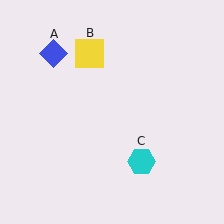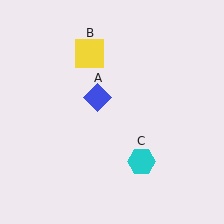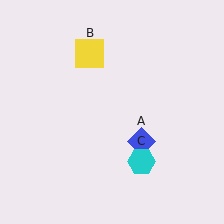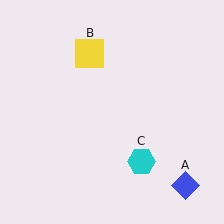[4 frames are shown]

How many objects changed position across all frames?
1 object changed position: blue diamond (object A).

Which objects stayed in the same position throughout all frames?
Yellow square (object B) and cyan hexagon (object C) remained stationary.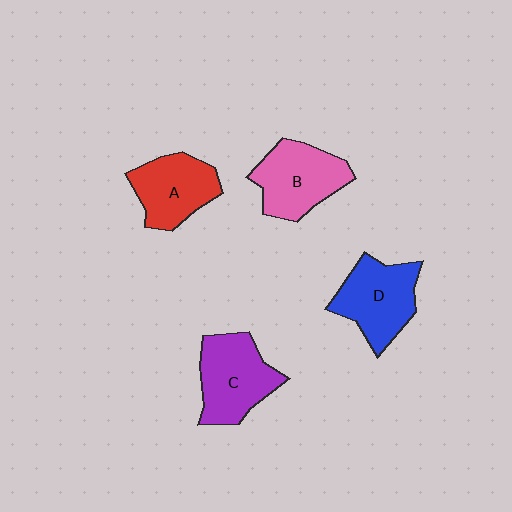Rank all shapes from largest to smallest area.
From largest to smallest: C (purple), D (blue), B (pink), A (red).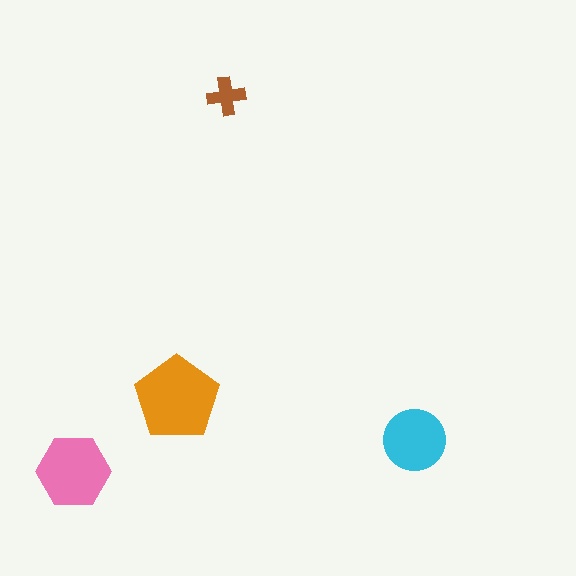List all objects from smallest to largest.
The brown cross, the cyan circle, the pink hexagon, the orange pentagon.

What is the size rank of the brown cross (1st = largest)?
4th.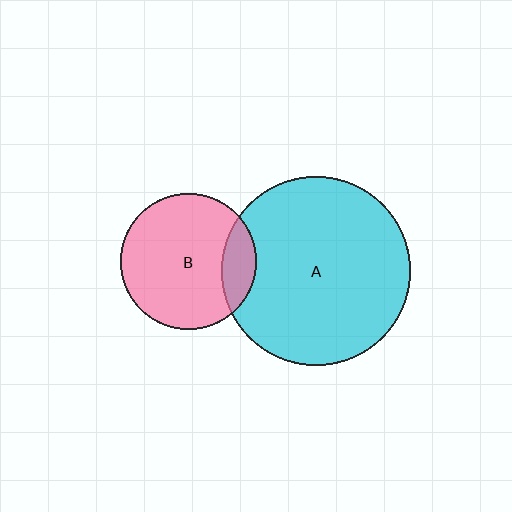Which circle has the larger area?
Circle A (cyan).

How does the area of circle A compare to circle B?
Approximately 1.9 times.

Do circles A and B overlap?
Yes.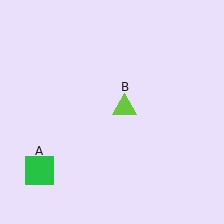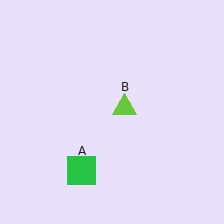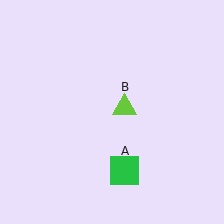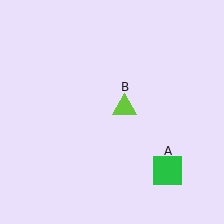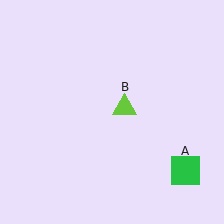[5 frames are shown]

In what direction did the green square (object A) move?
The green square (object A) moved right.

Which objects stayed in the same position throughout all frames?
Lime triangle (object B) remained stationary.